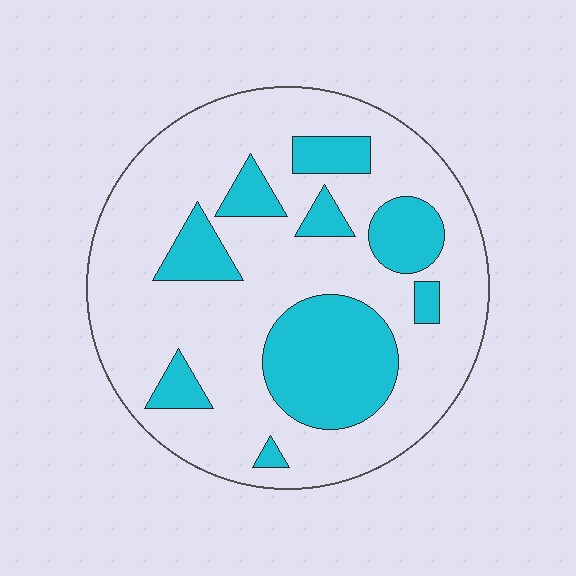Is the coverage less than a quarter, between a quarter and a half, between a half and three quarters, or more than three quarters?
Between a quarter and a half.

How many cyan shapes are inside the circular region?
9.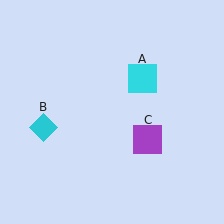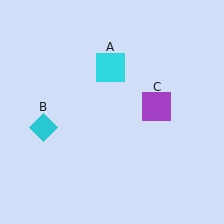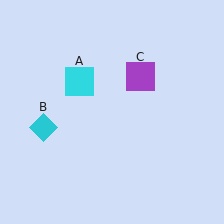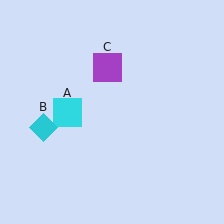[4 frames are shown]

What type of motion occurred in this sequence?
The cyan square (object A), purple square (object C) rotated counterclockwise around the center of the scene.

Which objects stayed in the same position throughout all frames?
Cyan diamond (object B) remained stationary.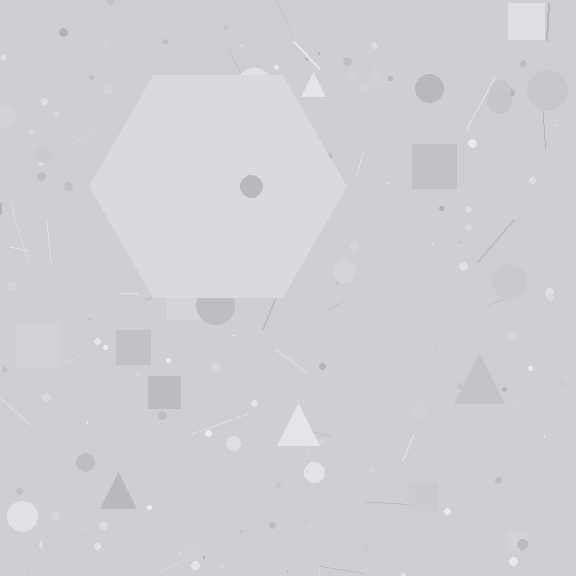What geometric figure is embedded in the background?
A hexagon is embedded in the background.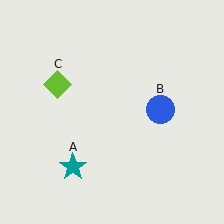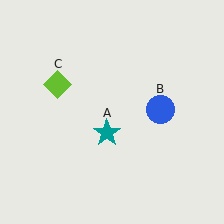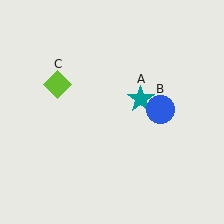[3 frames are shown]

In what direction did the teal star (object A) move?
The teal star (object A) moved up and to the right.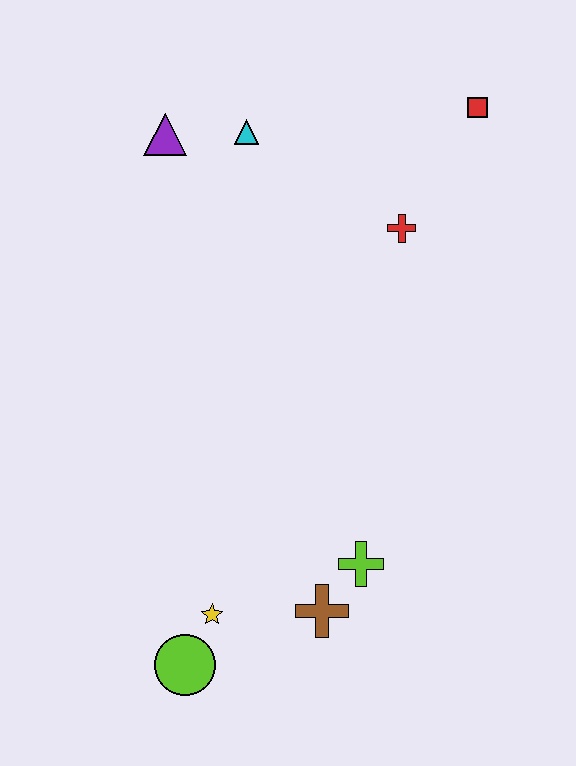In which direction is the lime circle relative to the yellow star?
The lime circle is below the yellow star.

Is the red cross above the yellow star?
Yes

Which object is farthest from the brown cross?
The red square is farthest from the brown cross.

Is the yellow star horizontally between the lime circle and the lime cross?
Yes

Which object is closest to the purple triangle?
The cyan triangle is closest to the purple triangle.